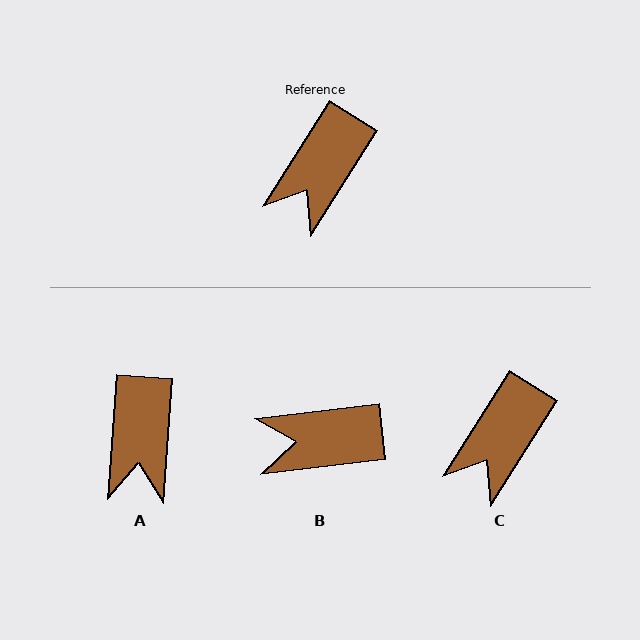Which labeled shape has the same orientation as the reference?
C.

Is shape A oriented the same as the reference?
No, it is off by about 28 degrees.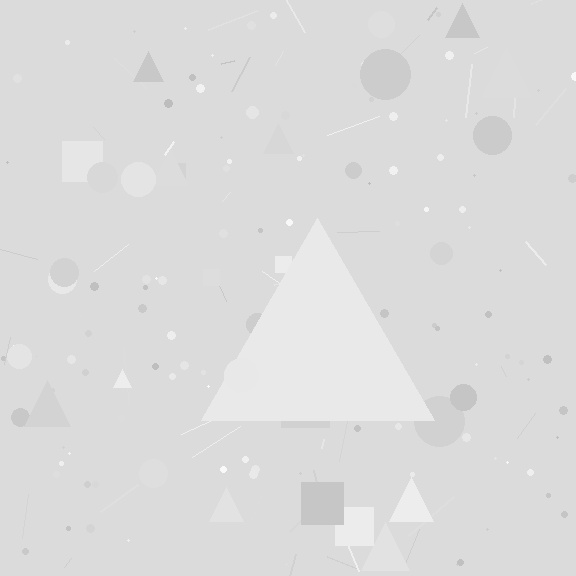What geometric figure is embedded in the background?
A triangle is embedded in the background.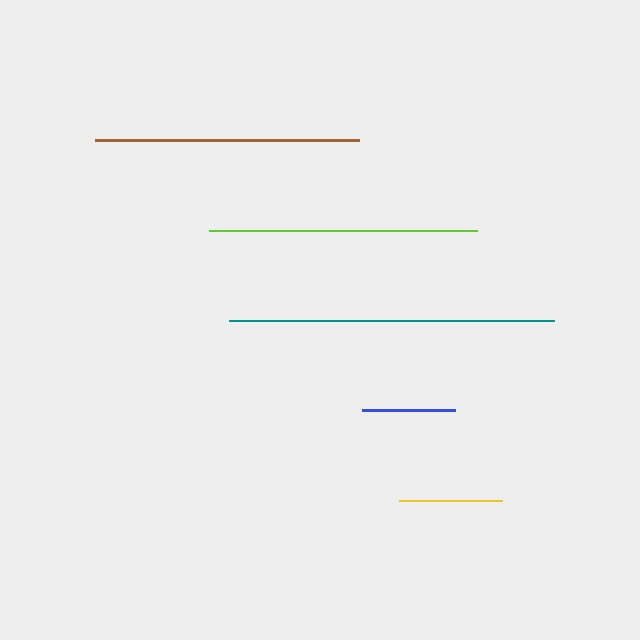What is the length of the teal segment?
The teal segment is approximately 325 pixels long.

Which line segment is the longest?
The teal line is the longest at approximately 325 pixels.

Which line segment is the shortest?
The blue line is the shortest at approximately 93 pixels.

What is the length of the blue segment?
The blue segment is approximately 93 pixels long.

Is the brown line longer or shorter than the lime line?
The lime line is longer than the brown line.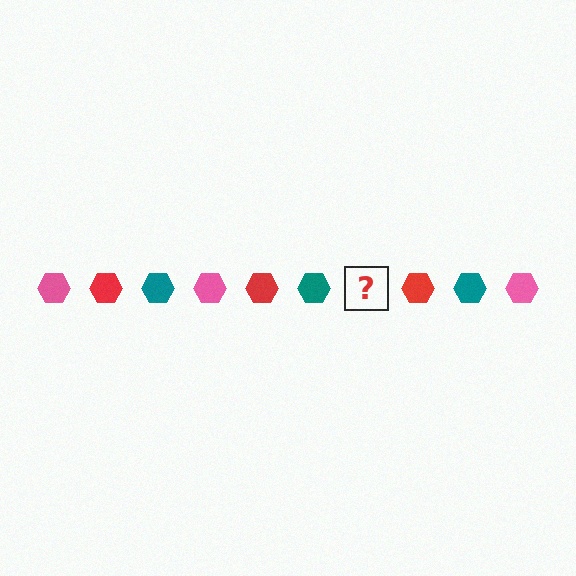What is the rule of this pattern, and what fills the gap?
The rule is that the pattern cycles through pink, red, teal hexagons. The gap should be filled with a pink hexagon.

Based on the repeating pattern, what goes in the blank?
The blank should be a pink hexagon.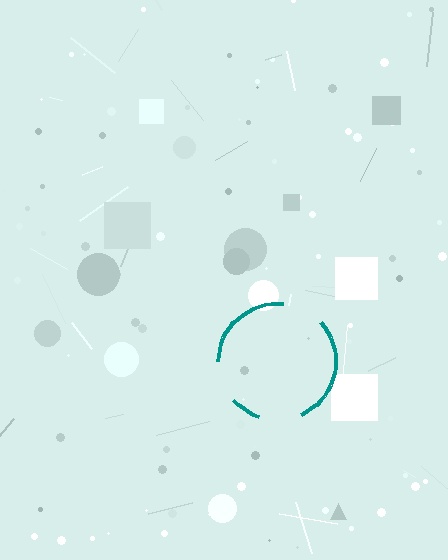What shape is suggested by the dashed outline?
The dashed outline suggests a circle.